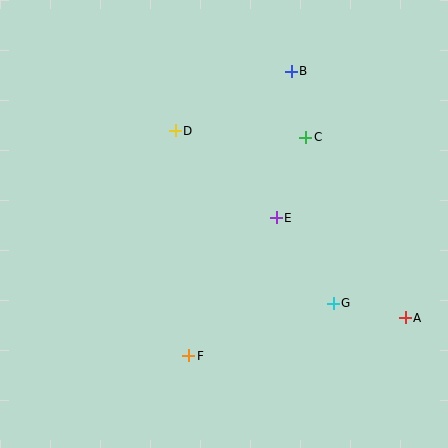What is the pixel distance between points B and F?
The distance between B and F is 302 pixels.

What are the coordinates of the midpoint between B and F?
The midpoint between B and F is at (240, 213).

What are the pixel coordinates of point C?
Point C is at (306, 137).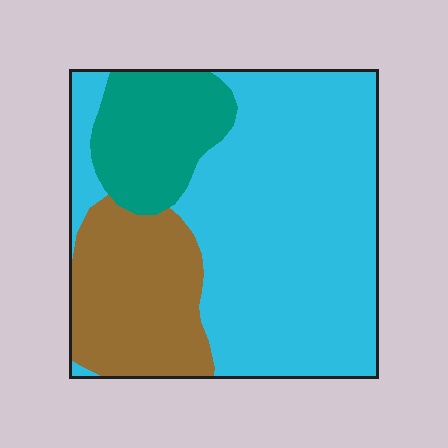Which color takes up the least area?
Teal, at roughly 15%.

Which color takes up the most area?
Cyan, at roughly 60%.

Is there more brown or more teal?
Brown.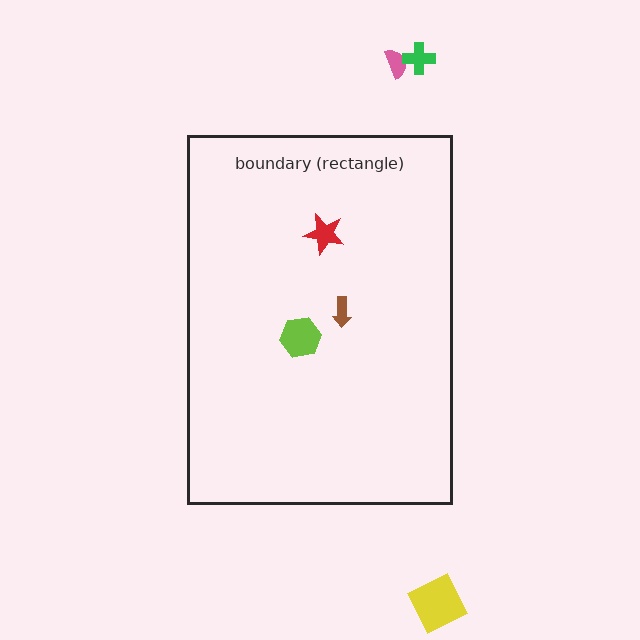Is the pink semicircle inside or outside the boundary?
Outside.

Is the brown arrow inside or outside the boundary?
Inside.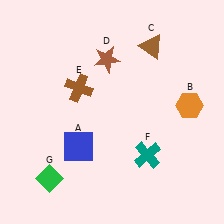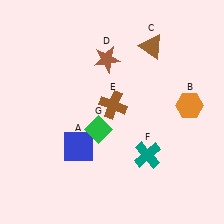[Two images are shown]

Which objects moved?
The objects that moved are: the brown cross (E), the green diamond (G).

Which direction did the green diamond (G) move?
The green diamond (G) moved right.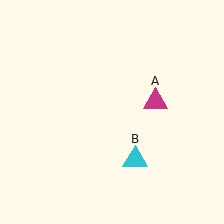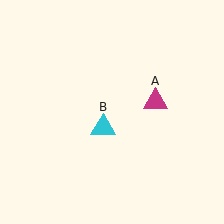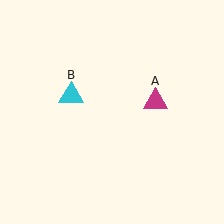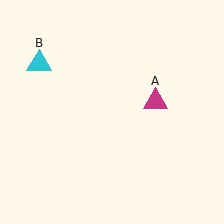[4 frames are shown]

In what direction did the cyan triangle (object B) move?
The cyan triangle (object B) moved up and to the left.